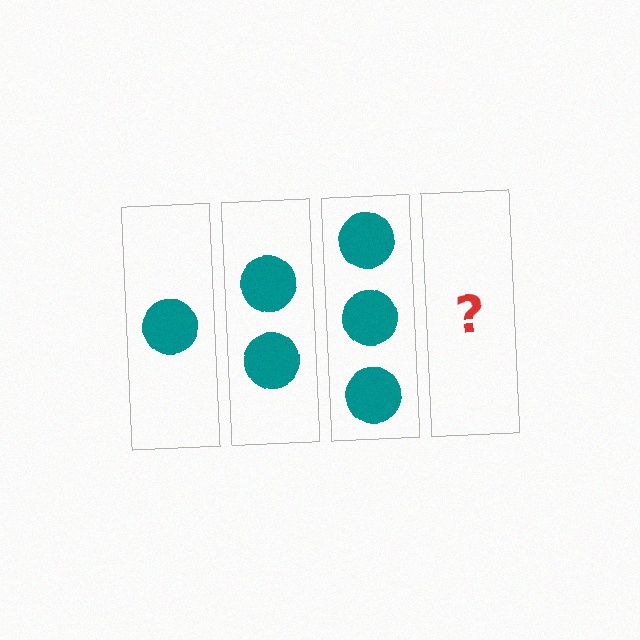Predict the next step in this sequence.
The next step is 4 circles.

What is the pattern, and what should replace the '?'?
The pattern is that each step adds one more circle. The '?' should be 4 circles.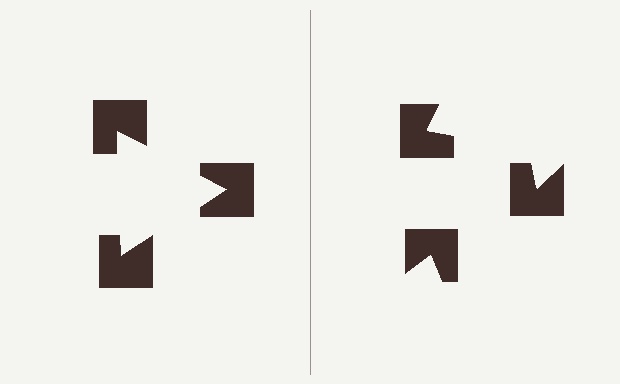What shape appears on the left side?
An illusory triangle.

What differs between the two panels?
The notched squares are positioned identically on both sides; only the wedge orientations differ. On the left they align to a triangle; on the right they are misaligned.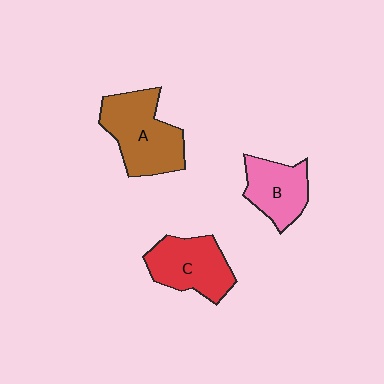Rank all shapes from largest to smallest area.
From largest to smallest: A (brown), C (red), B (pink).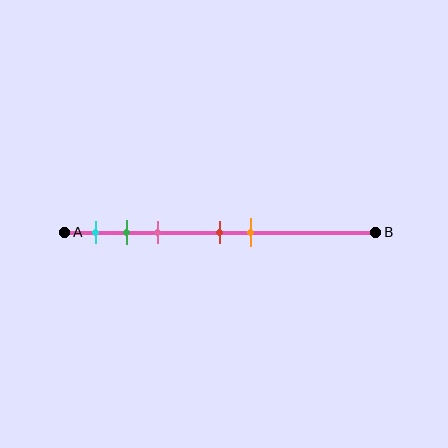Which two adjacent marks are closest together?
The green and pink marks are the closest adjacent pair.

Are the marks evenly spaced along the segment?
No, the marks are not evenly spaced.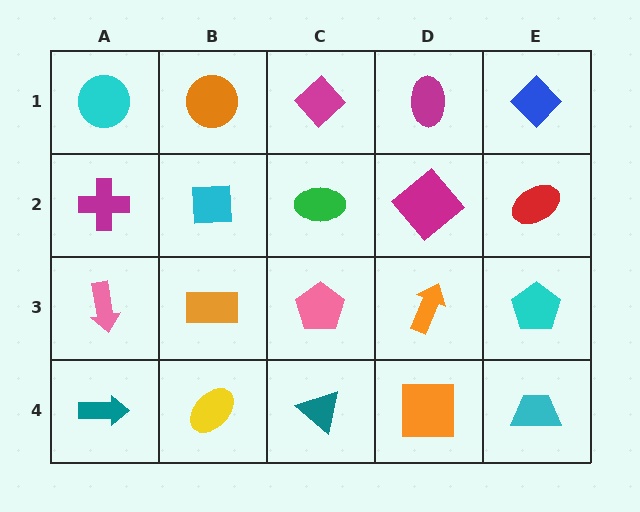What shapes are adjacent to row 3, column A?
A magenta cross (row 2, column A), a teal arrow (row 4, column A), an orange rectangle (row 3, column B).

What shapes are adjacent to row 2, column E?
A blue diamond (row 1, column E), a cyan pentagon (row 3, column E), a magenta diamond (row 2, column D).